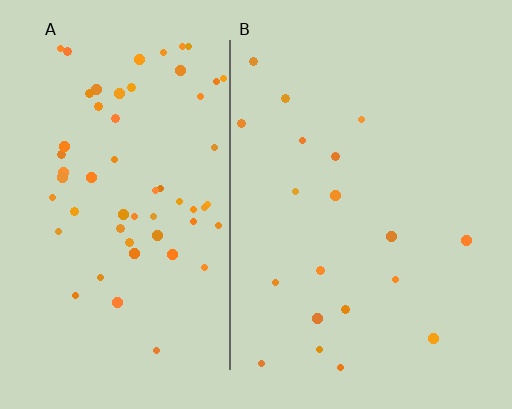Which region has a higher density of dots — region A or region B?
A (the left).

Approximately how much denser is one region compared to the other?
Approximately 3.2× — region A over region B.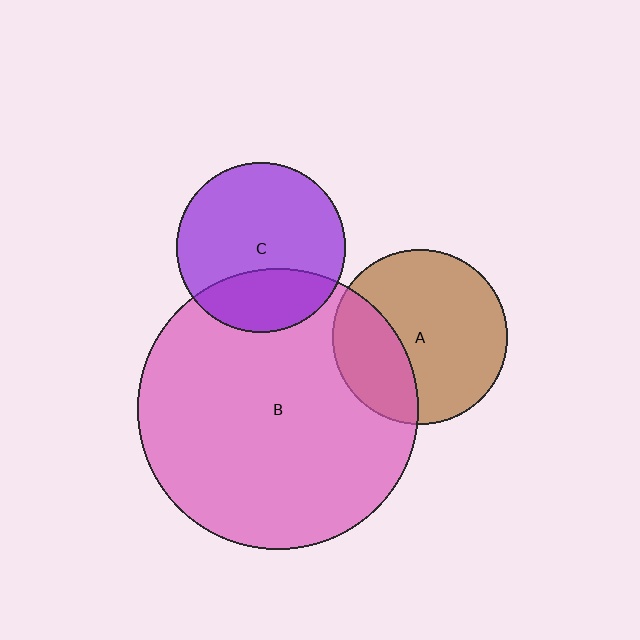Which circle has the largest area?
Circle B (pink).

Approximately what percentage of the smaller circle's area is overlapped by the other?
Approximately 30%.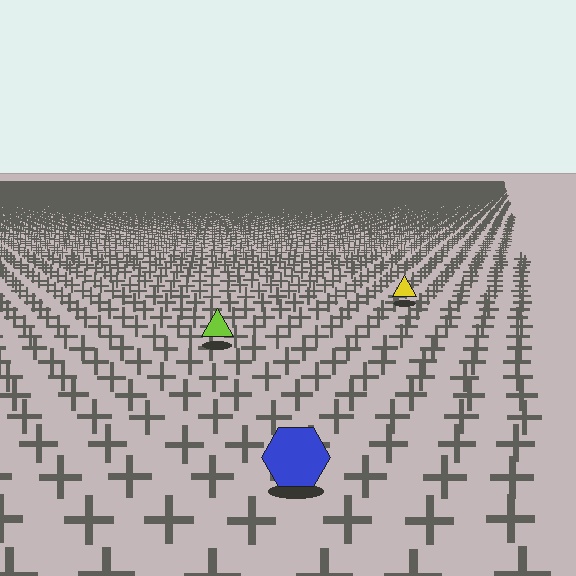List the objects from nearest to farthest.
From nearest to farthest: the blue hexagon, the lime triangle, the yellow triangle.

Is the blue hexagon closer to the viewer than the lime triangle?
Yes. The blue hexagon is closer — you can tell from the texture gradient: the ground texture is coarser near it.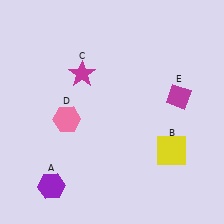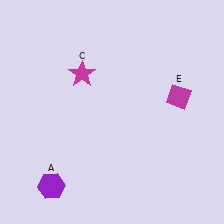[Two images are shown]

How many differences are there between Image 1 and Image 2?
There are 2 differences between the two images.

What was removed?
The yellow square (B), the pink hexagon (D) were removed in Image 2.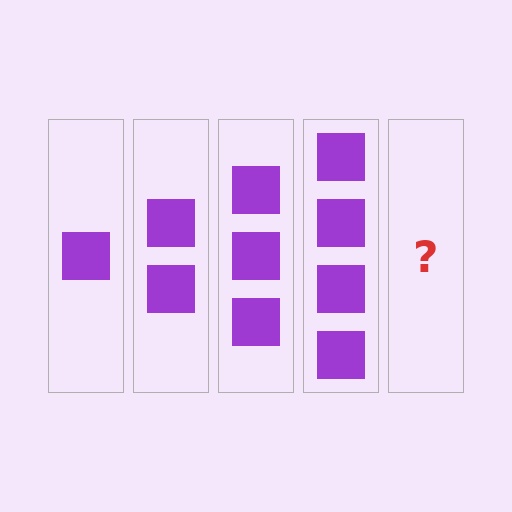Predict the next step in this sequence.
The next step is 5 squares.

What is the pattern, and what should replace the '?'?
The pattern is that each step adds one more square. The '?' should be 5 squares.